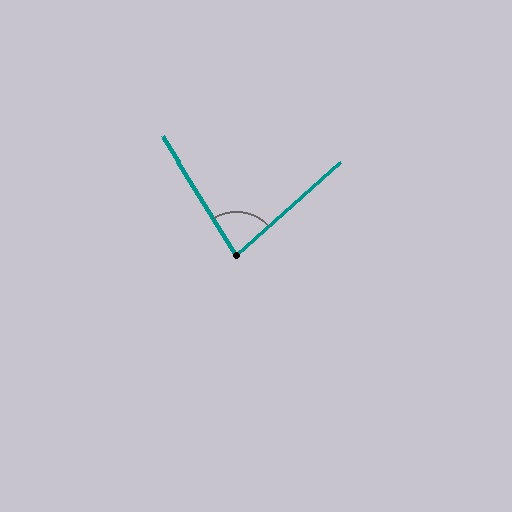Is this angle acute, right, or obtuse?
It is acute.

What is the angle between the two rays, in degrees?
Approximately 80 degrees.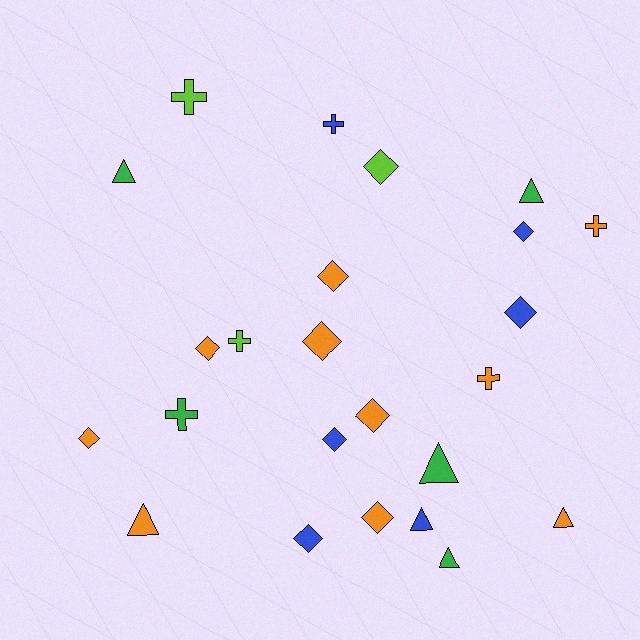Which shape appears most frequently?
Diamond, with 11 objects.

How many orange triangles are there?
There are 2 orange triangles.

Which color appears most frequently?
Orange, with 10 objects.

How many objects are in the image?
There are 24 objects.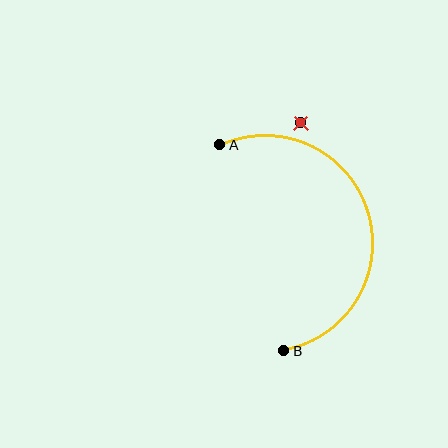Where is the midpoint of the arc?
The arc midpoint is the point on the curve farthest from the straight line joining A and B. It sits to the right of that line.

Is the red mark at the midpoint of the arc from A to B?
No — the red mark does not lie on the arc at all. It sits slightly outside the curve.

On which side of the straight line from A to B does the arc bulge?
The arc bulges to the right of the straight line connecting A and B.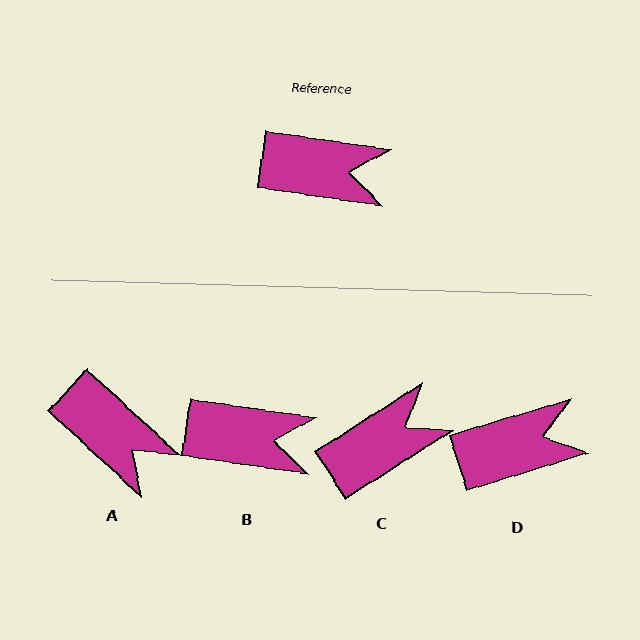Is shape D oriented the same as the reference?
No, it is off by about 25 degrees.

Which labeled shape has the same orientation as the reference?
B.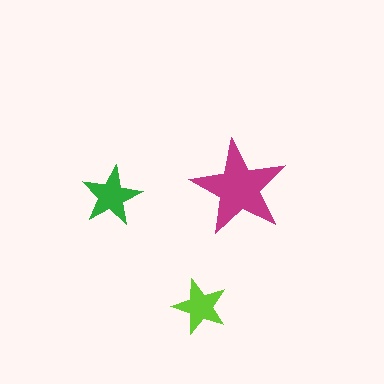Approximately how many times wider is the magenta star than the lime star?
About 1.5 times wider.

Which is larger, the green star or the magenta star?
The magenta one.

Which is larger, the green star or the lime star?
The green one.